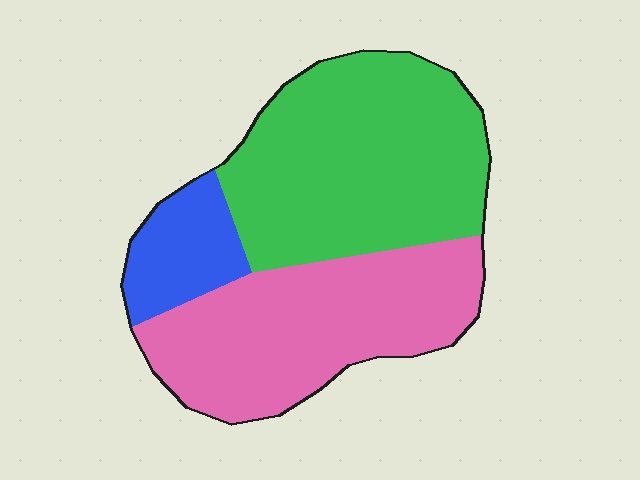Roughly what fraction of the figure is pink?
Pink covers about 40% of the figure.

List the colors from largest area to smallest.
From largest to smallest: green, pink, blue.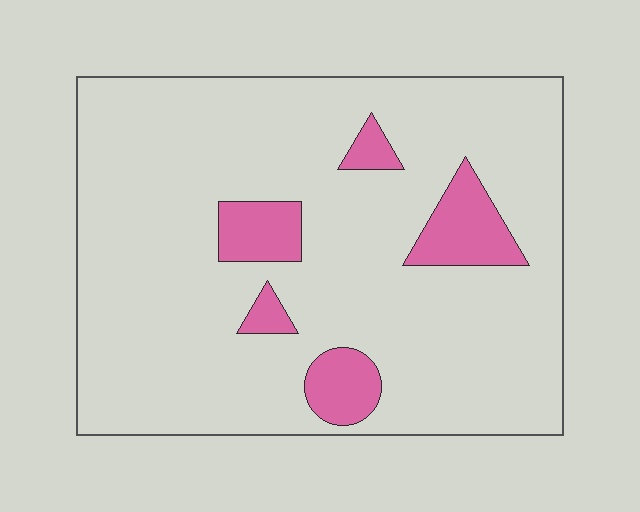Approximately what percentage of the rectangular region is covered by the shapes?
Approximately 10%.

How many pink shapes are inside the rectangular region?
5.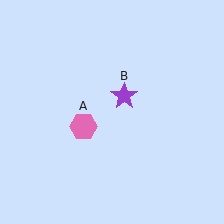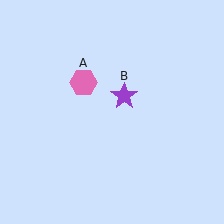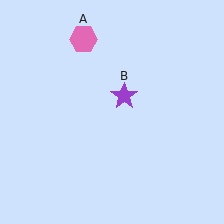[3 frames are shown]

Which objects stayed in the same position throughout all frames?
Purple star (object B) remained stationary.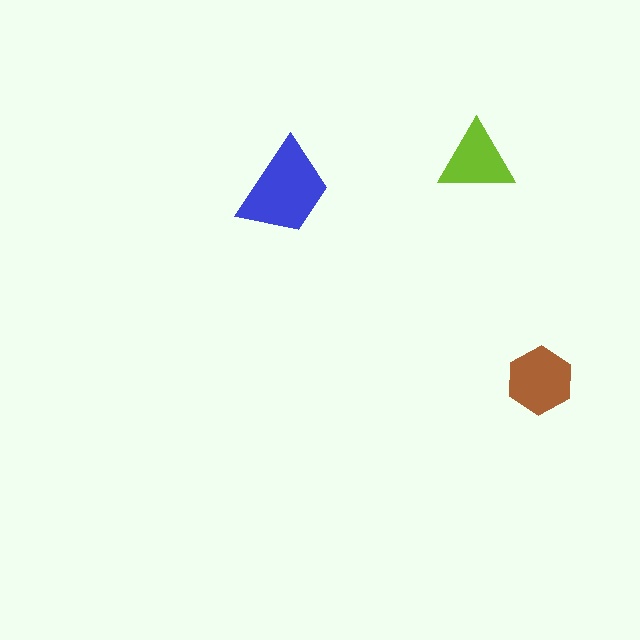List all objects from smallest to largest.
The lime triangle, the brown hexagon, the blue trapezoid.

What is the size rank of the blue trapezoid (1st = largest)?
1st.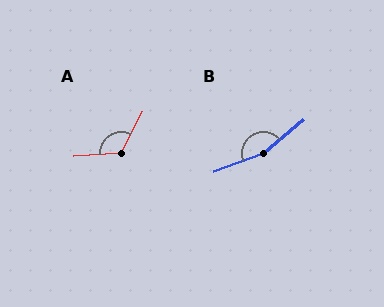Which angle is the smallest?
A, at approximately 120 degrees.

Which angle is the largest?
B, at approximately 160 degrees.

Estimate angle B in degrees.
Approximately 160 degrees.